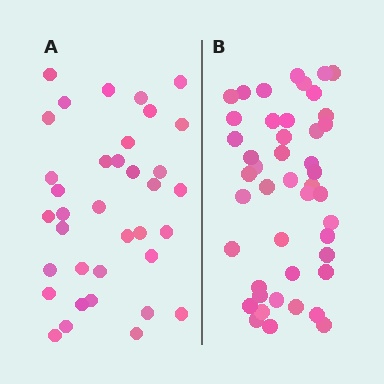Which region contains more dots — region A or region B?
Region B (the right region) has more dots.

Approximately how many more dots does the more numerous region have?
Region B has roughly 8 or so more dots than region A.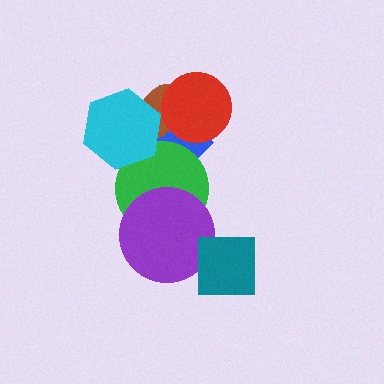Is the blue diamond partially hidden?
Yes, it is partially covered by another shape.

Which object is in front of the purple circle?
The teal square is in front of the purple circle.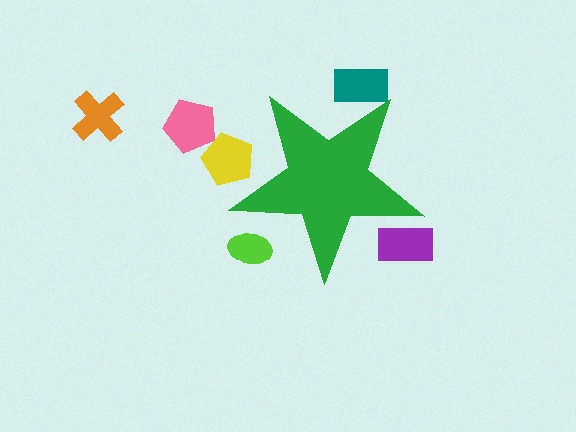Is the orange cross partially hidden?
No, the orange cross is fully visible.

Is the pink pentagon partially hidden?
No, the pink pentagon is fully visible.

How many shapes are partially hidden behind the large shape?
4 shapes are partially hidden.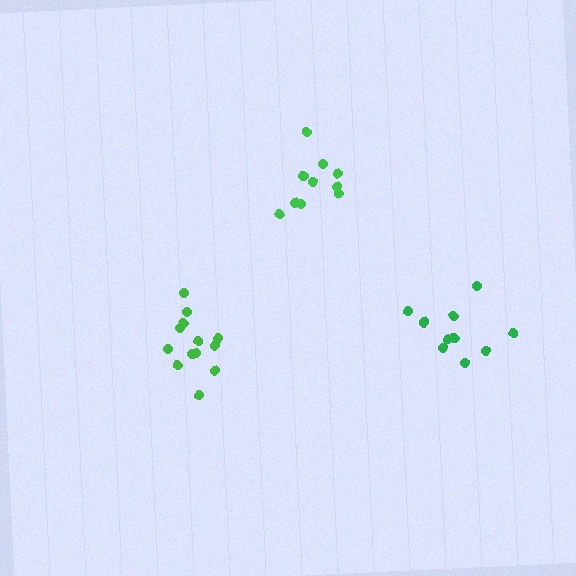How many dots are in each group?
Group 1: 10 dots, Group 2: 13 dots, Group 3: 10 dots (33 total).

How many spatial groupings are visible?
There are 3 spatial groupings.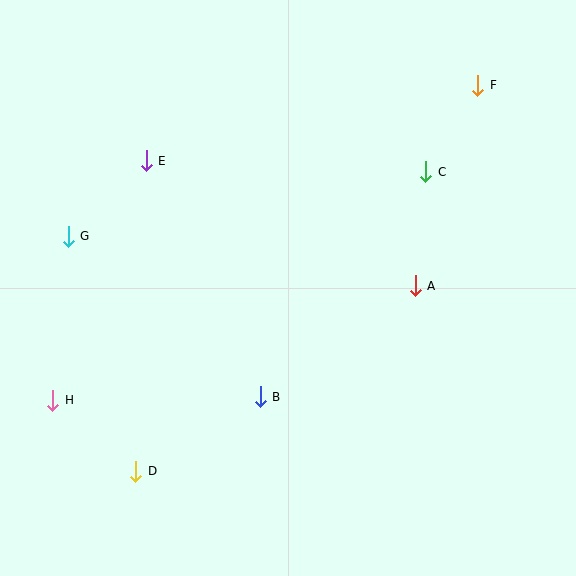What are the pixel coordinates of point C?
Point C is at (426, 172).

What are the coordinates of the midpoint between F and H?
The midpoint between F and H is at (265, 243).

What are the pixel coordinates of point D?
Point D is at (136, 471).